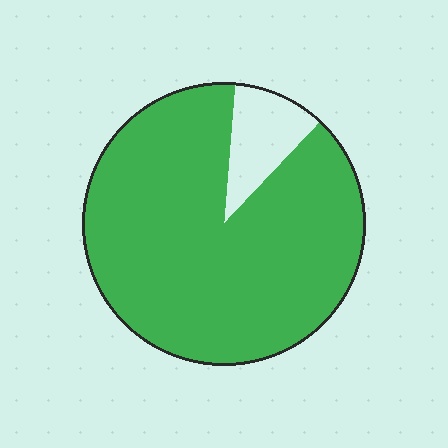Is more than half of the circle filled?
Yes.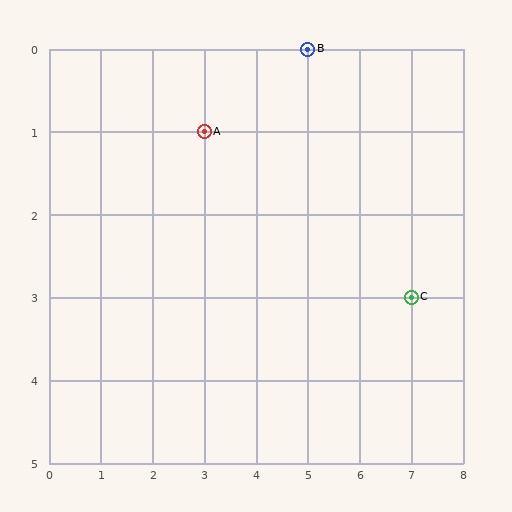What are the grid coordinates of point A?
Point A is at grid coordinates (3, 1).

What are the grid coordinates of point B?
Point B is at grid coordinates (5, 0).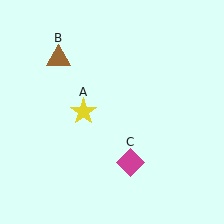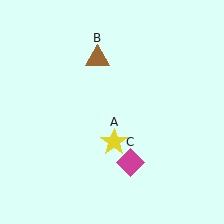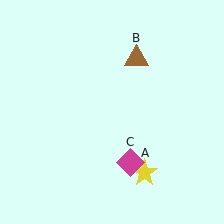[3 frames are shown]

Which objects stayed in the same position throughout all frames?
Magenta diamond (object C) remained stationary.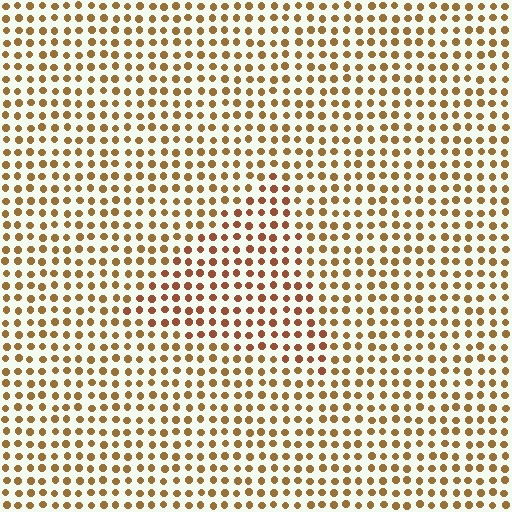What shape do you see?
I see a triangle.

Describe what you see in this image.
The image is filled with small brown elements in a uniform arrangement. A triangle-shaped region is visible where the elements are tinted to a slightly different hue, forming a subtle color boundary.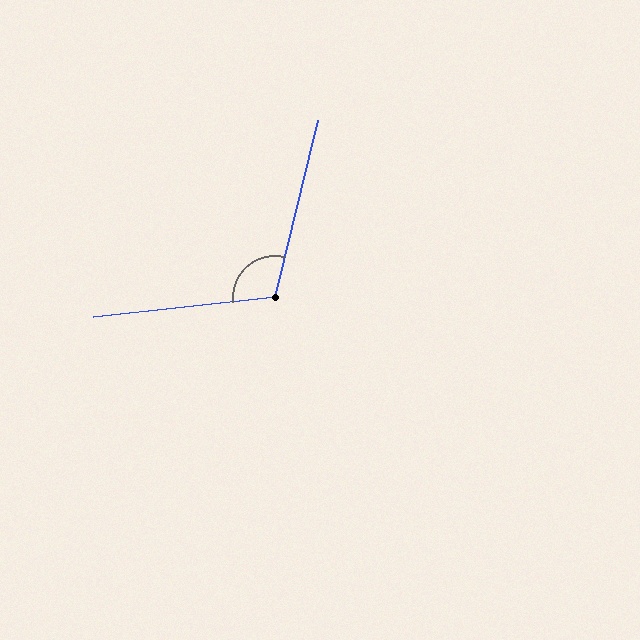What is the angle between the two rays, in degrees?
Approximately 110 degrees.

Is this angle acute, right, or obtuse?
It is obtuse.